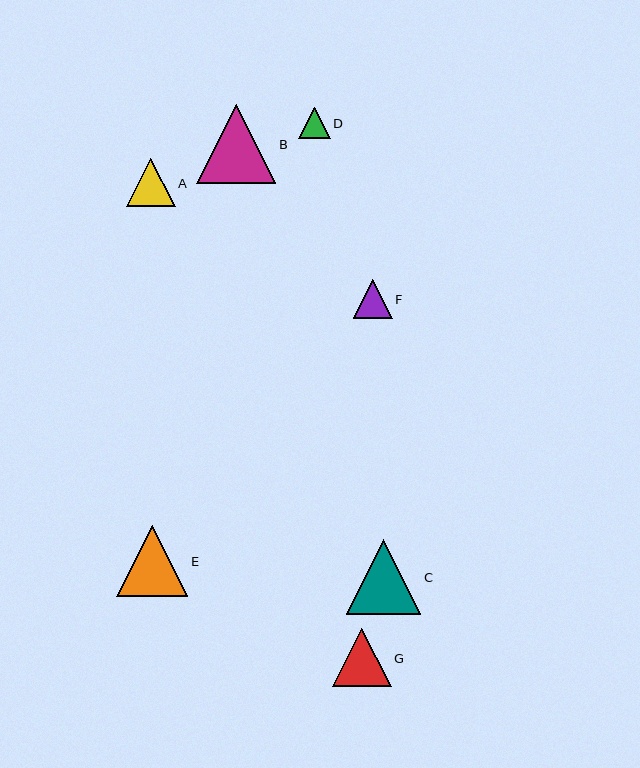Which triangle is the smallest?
Triangle D is the smallest with a size of approximately 31 pixels.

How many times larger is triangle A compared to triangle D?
Triangle A is approximately 1.5 times the size of triangle D.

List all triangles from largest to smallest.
From largest to smallest: B, C, E, G, A, F, D.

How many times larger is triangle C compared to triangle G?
Triangle C is approximately 1.3 times the size of triangle G.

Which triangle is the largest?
Triangle B is the largest with a size of approximately 79 pixels.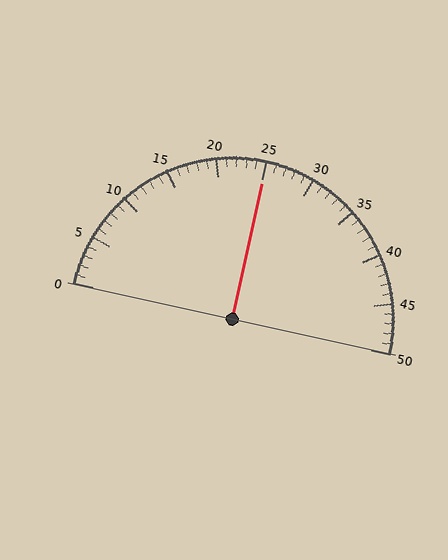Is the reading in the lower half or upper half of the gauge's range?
The reading is in the upper half of the range (0 to 50).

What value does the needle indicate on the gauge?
The needle indicates approximately 25.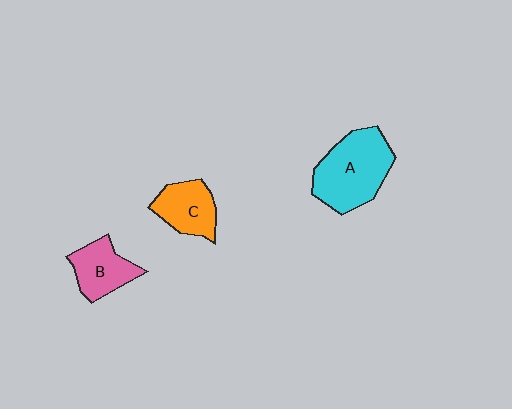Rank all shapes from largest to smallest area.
From largest to smallest: A (cyan), C (orange), B (pink).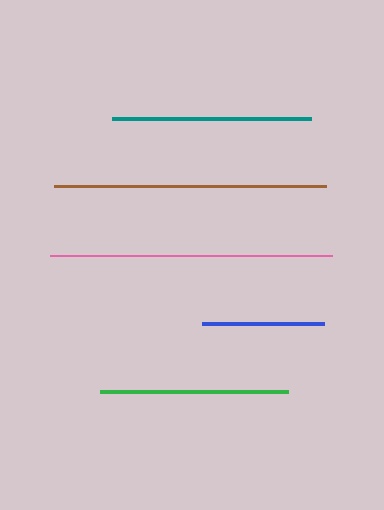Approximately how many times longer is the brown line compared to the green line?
The brown line is approximately 1.4 times the length of the green line.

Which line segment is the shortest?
The blue line is the shortest at approximately 122 pixels.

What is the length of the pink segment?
The pink segment is approximately 282 pixels long.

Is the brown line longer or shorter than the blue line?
The brown line is longer than the blue line.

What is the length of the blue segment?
The blue segment is approximately 122 pixels long.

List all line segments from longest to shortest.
From longest to shortest: pink, brown, teal, green, blue.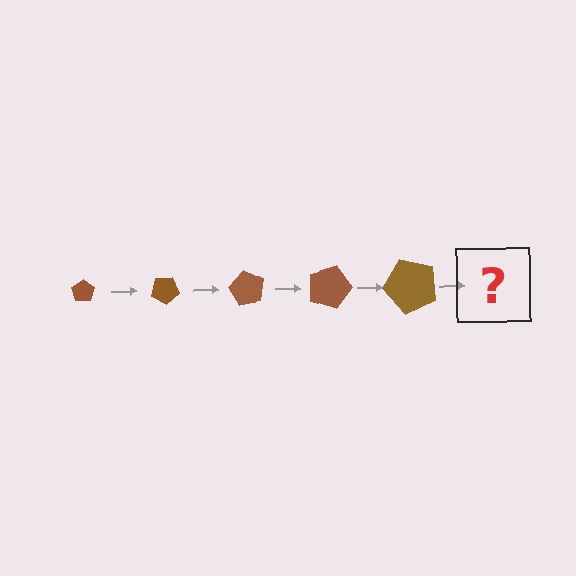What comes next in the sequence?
The next element should be a pentagon, larger than the previous one and rotated 150 degrees from the start.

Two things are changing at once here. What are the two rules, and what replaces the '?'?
The two rules are that the pentagon grows larger each step and it rotates 30 degrees each step. The '?' should be a pentagon, larger than the previous one and rotated 150 degrees from the start.